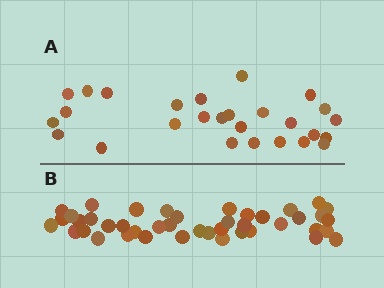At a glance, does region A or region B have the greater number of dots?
Region B (the bottom region) has more dots.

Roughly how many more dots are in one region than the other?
Region B has approximately 15 more dots than region A.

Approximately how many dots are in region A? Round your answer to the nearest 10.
About 30 dots. (The exact count is 27, which rounds to 30.)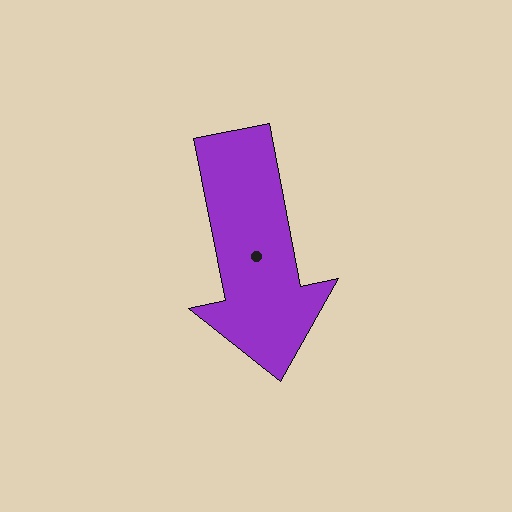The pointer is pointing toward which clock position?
Roughly 6 o'clock.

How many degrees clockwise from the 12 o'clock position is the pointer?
Approximately 169 degrees.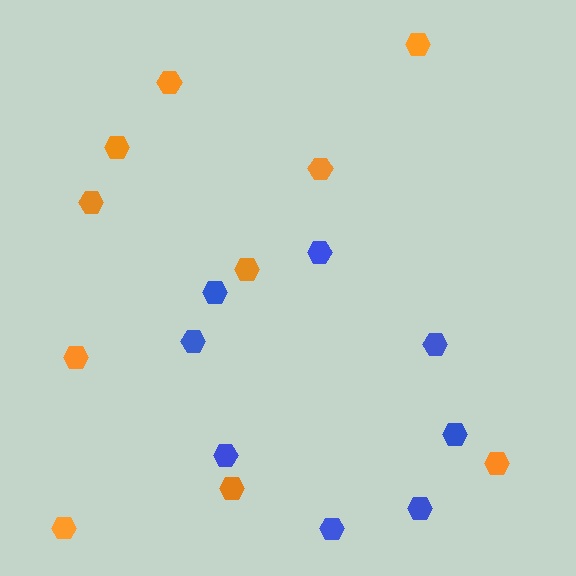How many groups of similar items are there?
There are 2 groups: one group of orange hexagons (10) and one group of blue hexagons (8).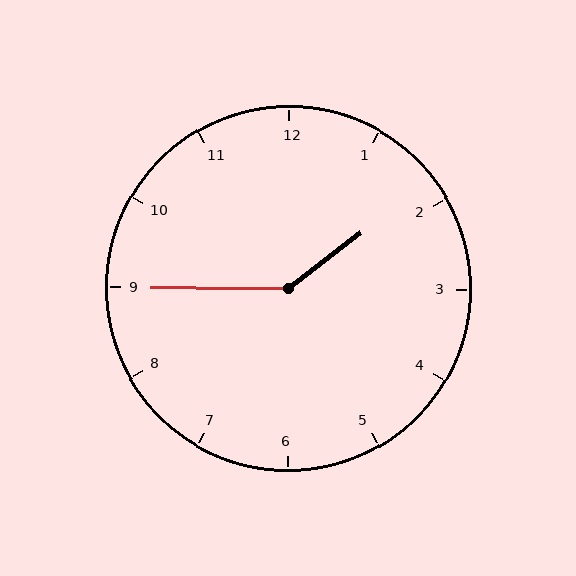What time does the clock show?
1:45.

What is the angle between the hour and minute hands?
Approximately 142 degrees.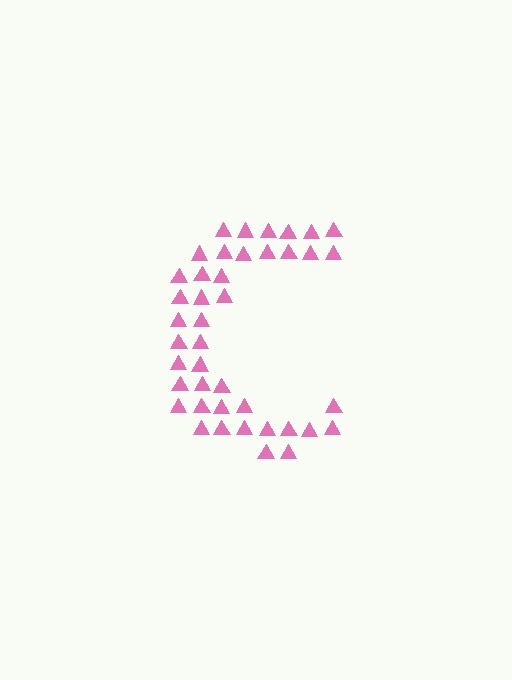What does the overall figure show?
The overall figure shows the letter C.